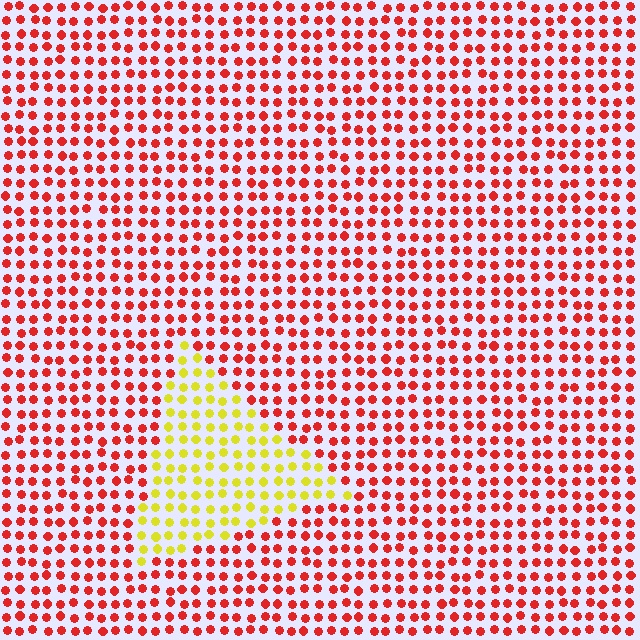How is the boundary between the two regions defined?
The boundary is defined purely by a slight shift in hue (about 63 degrees). Spacing, size, and orientation are identical on both sides.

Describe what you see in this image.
The image is filled with small red elements in a uniform arrangement. A triangle-shaped region is visible where the elements are tinted to a slightly different hue, forming a subtle color boundary.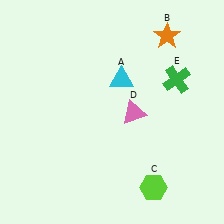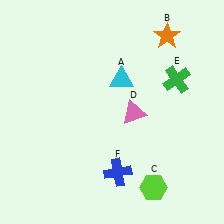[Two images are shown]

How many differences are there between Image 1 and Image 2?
There is 1 difference between the two images.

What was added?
A blue cross (F) was added in Image 2.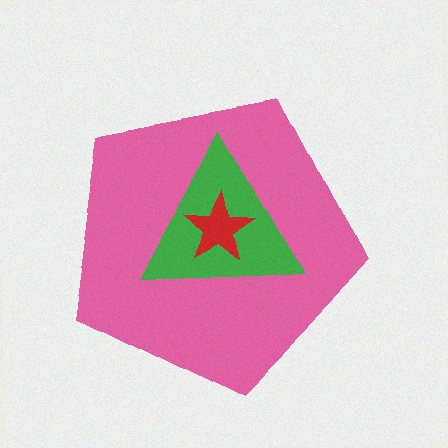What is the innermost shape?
The red star.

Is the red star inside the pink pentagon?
Yes.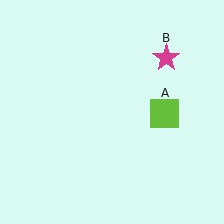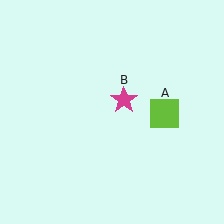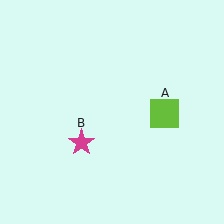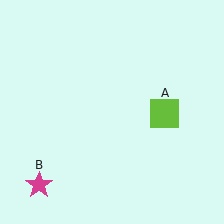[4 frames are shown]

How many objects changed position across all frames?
1 object changed position: magenta star (object B).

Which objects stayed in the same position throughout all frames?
Lime square (object A) remained stationary.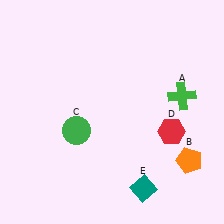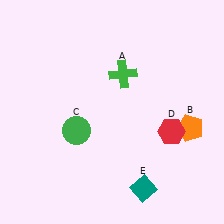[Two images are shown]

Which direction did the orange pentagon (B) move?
The orange pentagon (B) moved up.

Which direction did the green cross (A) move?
The green cross (A) moved left.